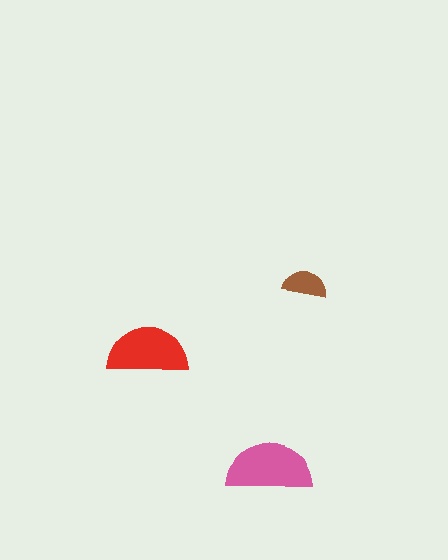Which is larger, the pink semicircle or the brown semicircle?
The pink one.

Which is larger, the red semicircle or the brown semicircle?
The red one.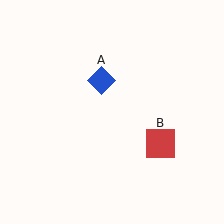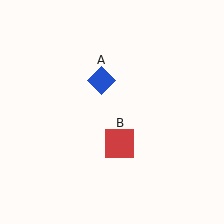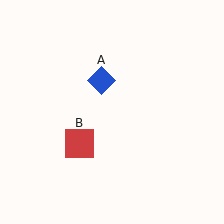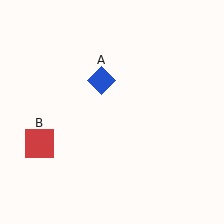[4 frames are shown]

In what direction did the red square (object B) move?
The red square (object B) moved left.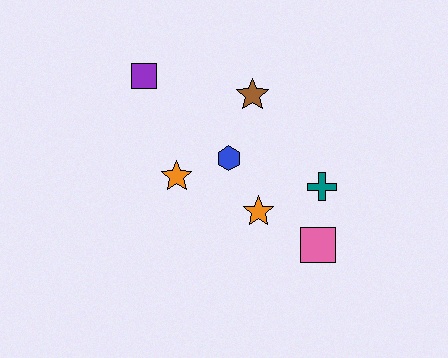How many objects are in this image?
There are 7 objects.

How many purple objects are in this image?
There is 1 purple object.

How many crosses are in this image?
There is 1 cross.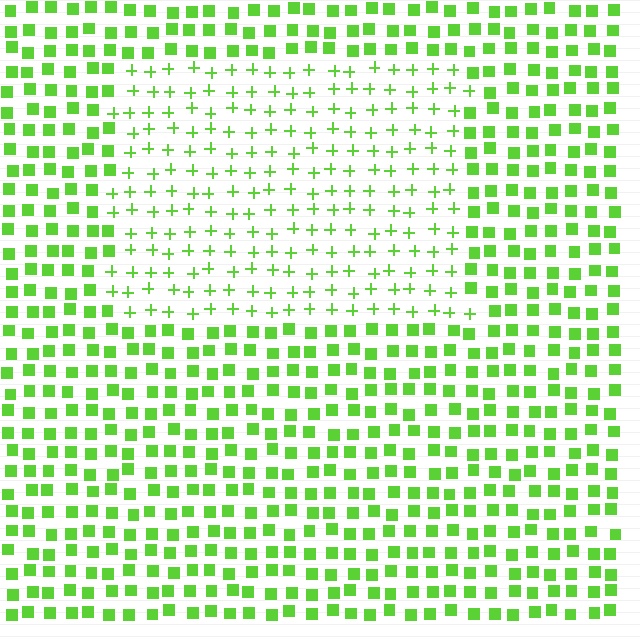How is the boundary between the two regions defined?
The boundary is defined by a change in element shape: plus signs inside vs. squares outside. All elements share the same color and spacing.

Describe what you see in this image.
The image is filled with small lime elements arranged in a uniform grid. A rectangle-shaped region contains plus signs, while the surrounding area contains squares. The boundary is defined purely by the change in element shape.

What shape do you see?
I see a rectangle.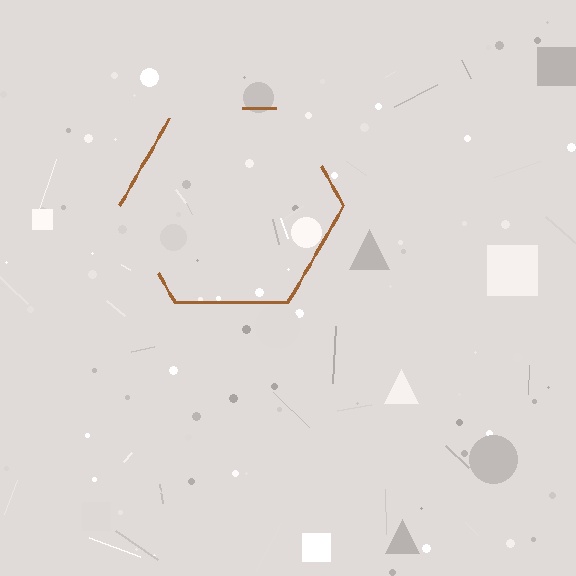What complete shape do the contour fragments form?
The contour fragments form a hexagon.